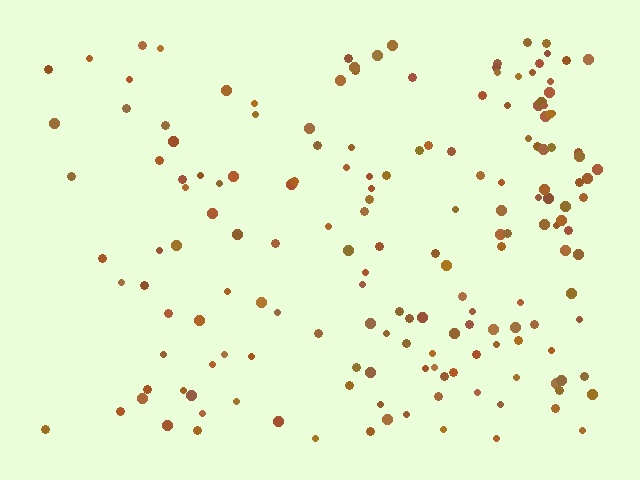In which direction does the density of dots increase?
From left to right, with the right side densest.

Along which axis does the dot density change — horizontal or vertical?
Horizontal.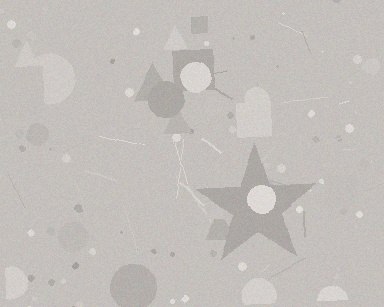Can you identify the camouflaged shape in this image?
The camouflaged shape is a star.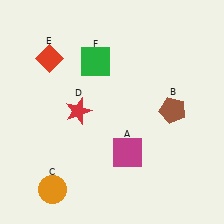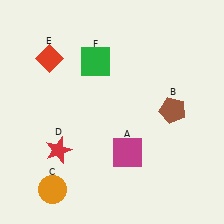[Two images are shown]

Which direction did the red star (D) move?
The red star (D) moved down.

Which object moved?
The red star (D) moved down.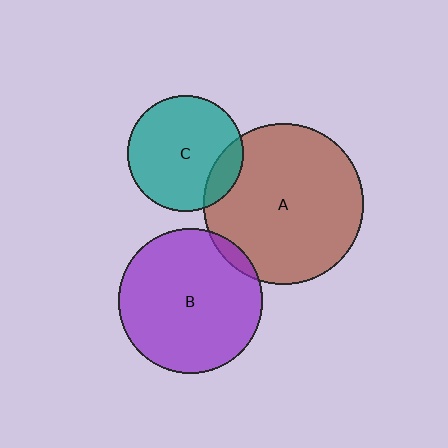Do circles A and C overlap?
Yes.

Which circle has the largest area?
Circle A (brown).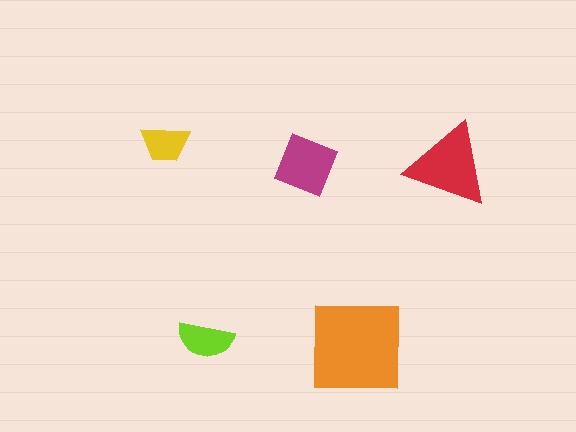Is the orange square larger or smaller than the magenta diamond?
Larger.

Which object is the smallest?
The yellow trapezoid.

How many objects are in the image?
There are 5 objects in the image.